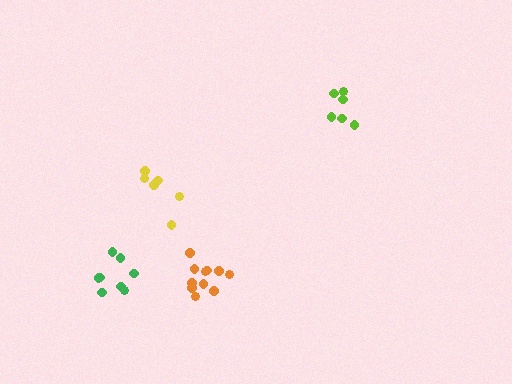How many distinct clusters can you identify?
There are 4 distinct clusters.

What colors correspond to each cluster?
The clusters are colored: green, yellow, lime, orange.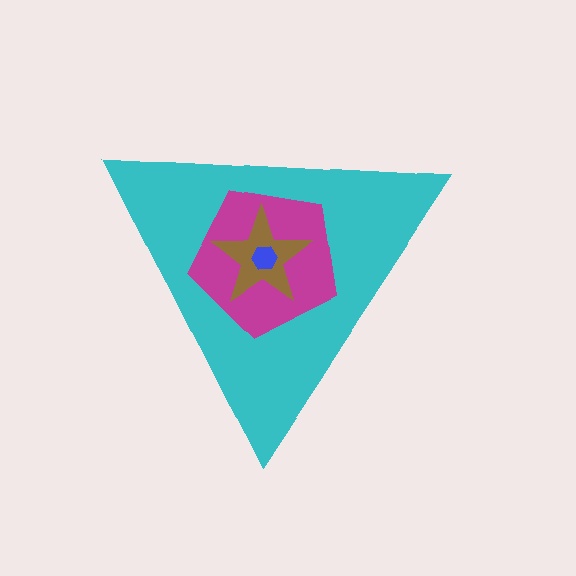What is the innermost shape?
The blue hexagon.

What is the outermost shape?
The cyan triangle.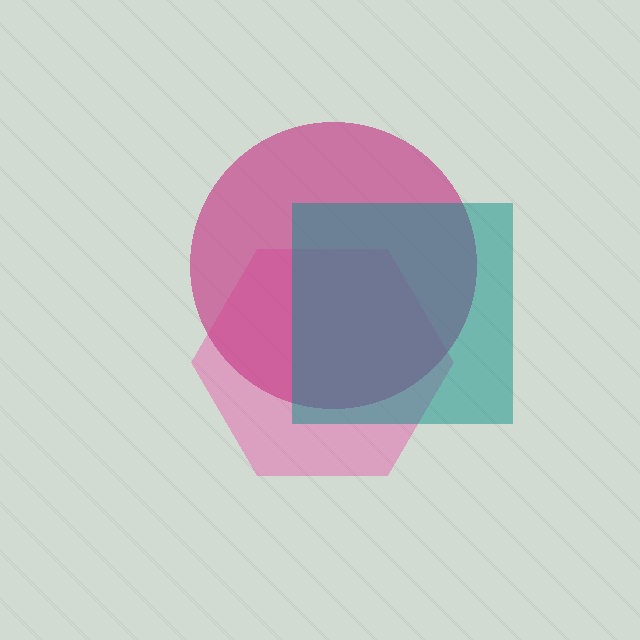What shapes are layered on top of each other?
The layered shapes are: a pink hexagon, a magenta circle, a teal square.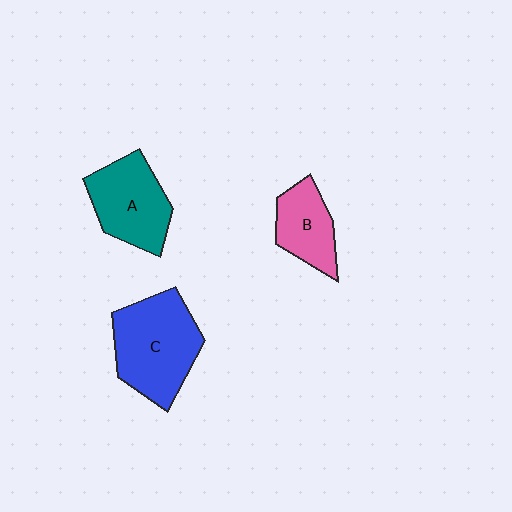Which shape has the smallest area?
Shape B (pink).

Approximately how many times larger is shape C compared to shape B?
Approximately 1.8 times.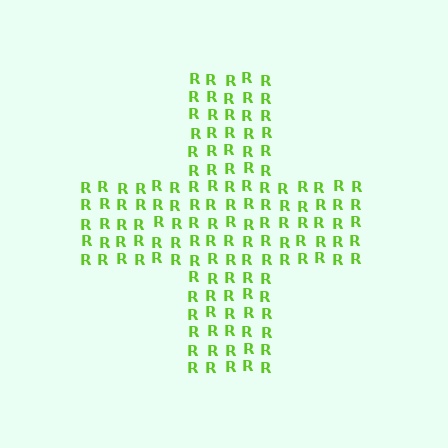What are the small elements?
The small elements are letter R's.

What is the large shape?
The large shape is a cross.